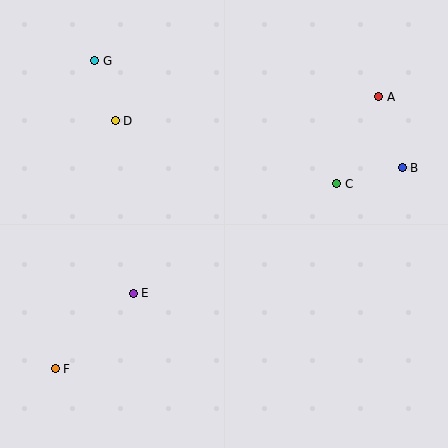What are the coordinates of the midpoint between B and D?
The midpoint between B and D is at (259, 144).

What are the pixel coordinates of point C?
Point C is at (337, 184).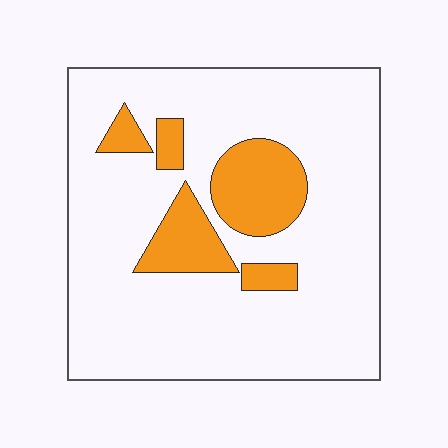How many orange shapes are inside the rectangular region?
5.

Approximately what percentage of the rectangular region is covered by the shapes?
Approximately 15%.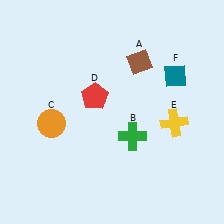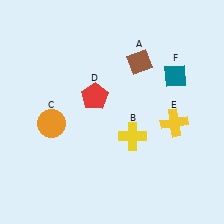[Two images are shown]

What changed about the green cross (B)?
In Image 1, B is green. In Image 2, it changed to yellow.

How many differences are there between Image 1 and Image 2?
There is 1 difference between the two images.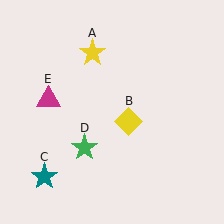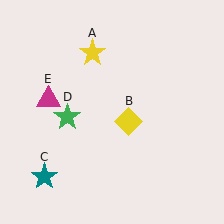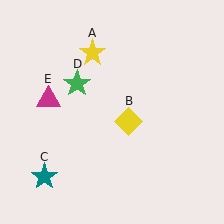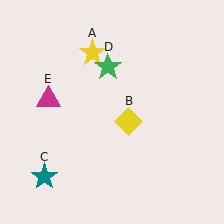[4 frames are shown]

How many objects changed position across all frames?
1 object changed position: green star (object D).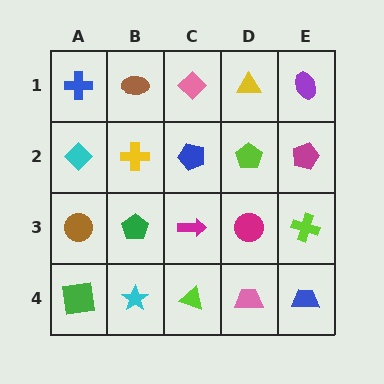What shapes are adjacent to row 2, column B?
A brown ellipse (row 1, column B), a green pentagon (row 3, column B), a cyan diamond (row 2, column A), a blue pentagon (row 2, column C).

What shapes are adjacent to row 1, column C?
A blue pentagon (row 2, column C), a brown ellipse (row 1, column B), a yellow triangle (row 1, column D).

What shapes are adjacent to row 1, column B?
A yellow cross (row 2, column B), a blue cross (row 1, column A), a pink diamond (row 1, column C).